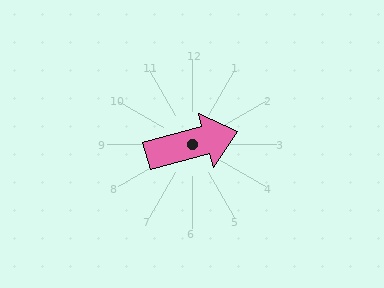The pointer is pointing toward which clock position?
Roughly 2 o'clock.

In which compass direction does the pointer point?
East.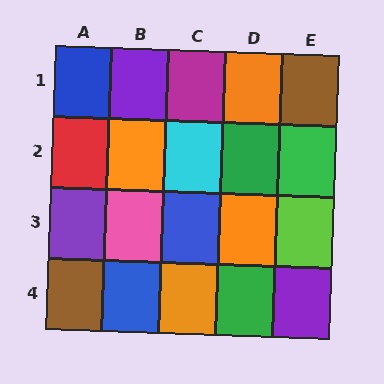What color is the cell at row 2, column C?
Cyan.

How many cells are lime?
1 cell is lime.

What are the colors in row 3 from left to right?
Purple, pink, blue, orange, lime.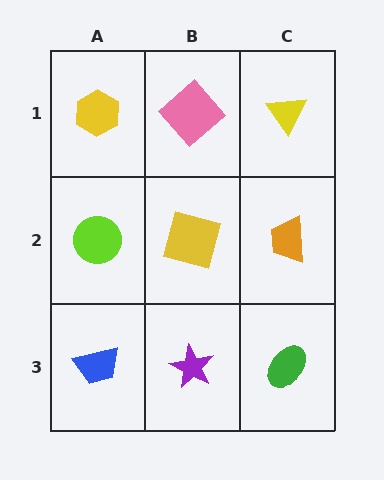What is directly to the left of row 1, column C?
A pink diamond.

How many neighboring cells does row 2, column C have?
3.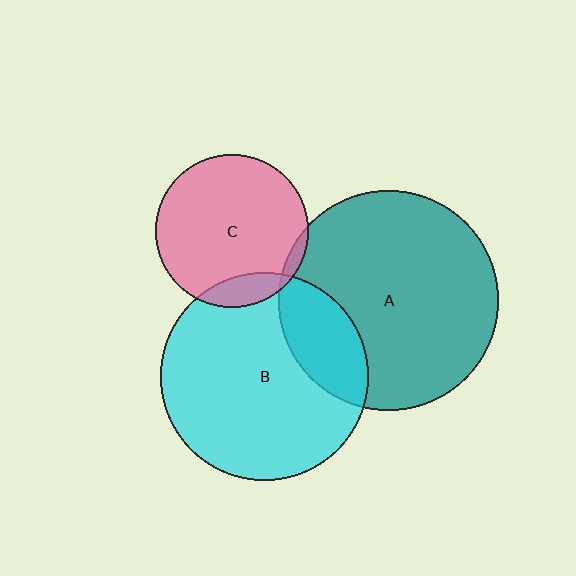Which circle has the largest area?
Circle A (teal).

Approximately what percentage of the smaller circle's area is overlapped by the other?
Approximately 10%.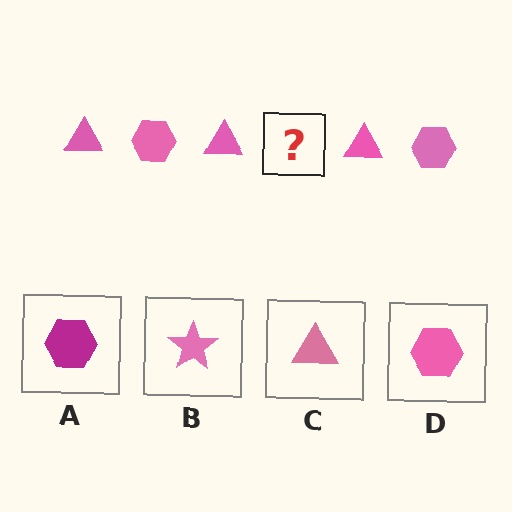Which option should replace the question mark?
Option D.